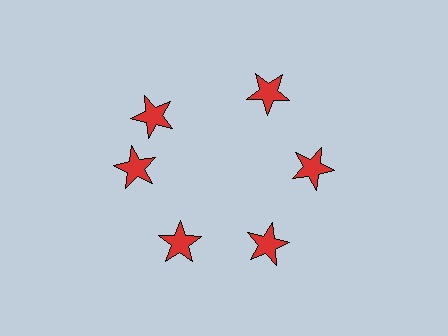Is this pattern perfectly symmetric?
No. The 6 red stars are arranged in a ring, but one element near the 11 o'clock position is rotated out of alignment along the ring, breaking the 6-fold rotational symmetry.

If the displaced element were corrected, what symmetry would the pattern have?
It would have 6-fold rotational symmetry — the pattern would map onto itself every 60 degrees.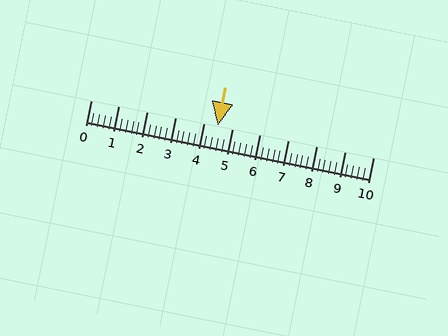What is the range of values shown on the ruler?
The ruler shows values from 0 to 10.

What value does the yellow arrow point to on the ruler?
The yellow arrow points to approximately 4.5.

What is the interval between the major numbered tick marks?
The major tick marks are spaced 1 units apart.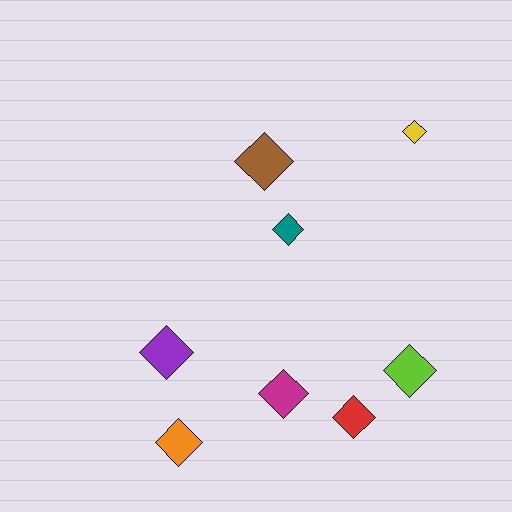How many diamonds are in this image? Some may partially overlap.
There are 8 diamonds.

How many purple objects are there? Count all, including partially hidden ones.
There is 1 purple object.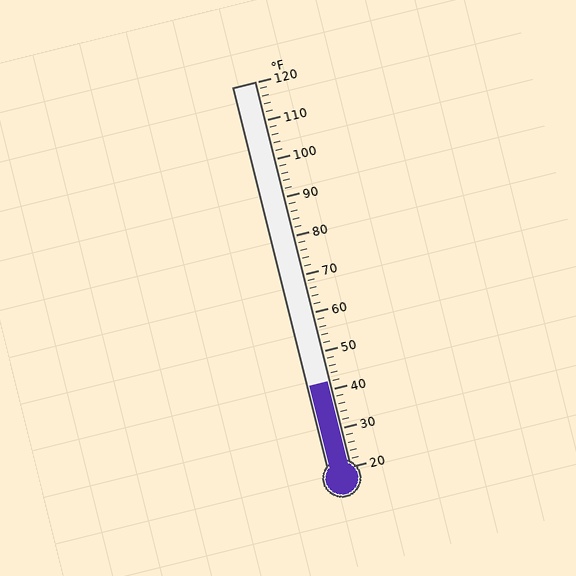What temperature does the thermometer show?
The thermometer shows approximately 42°F.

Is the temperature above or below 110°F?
The temperature is below 110°F.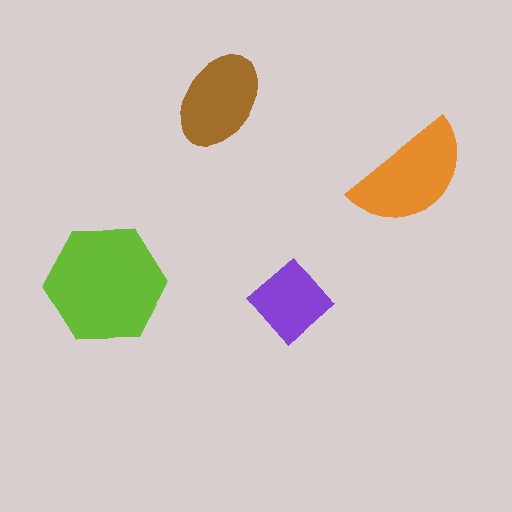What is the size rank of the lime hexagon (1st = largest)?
1st.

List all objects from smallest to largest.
The purple diamond, the brown ellipse, the orange semicircle, the lime hexagon.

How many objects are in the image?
There are 4 objects in the image.